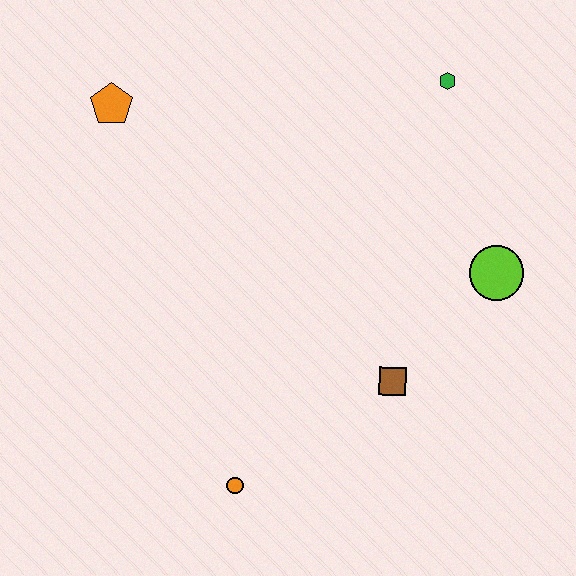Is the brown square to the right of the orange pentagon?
Yes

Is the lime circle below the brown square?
No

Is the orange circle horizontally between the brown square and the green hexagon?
No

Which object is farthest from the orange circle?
The green hexagon is farthest from the orange circle.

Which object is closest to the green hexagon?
The lime circle is closest to the green hexagon.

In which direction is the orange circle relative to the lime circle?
The orange circle is to the left of the lime circle.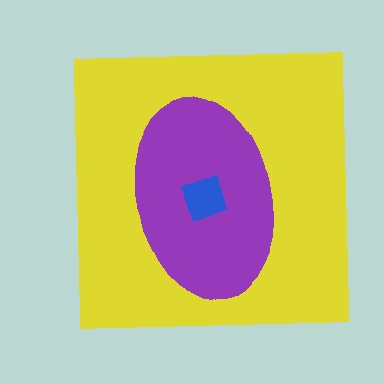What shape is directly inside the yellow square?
The purple ellipse.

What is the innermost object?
The blue diamond.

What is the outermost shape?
The yellow square.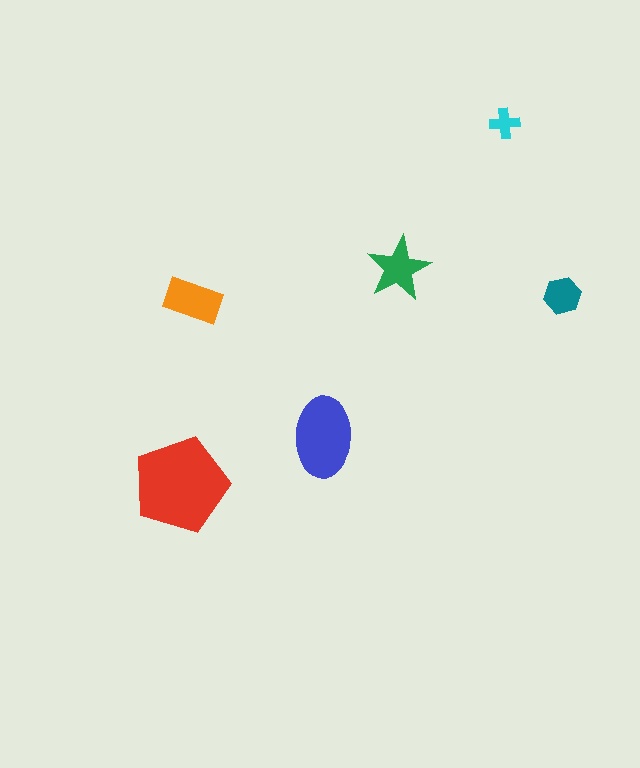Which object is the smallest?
The cyan cross.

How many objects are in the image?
There are 6 objects in the image.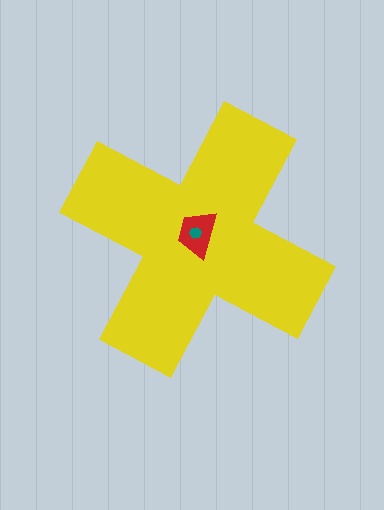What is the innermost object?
The teal hexagon.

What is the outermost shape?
The yellow cross.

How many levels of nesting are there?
3.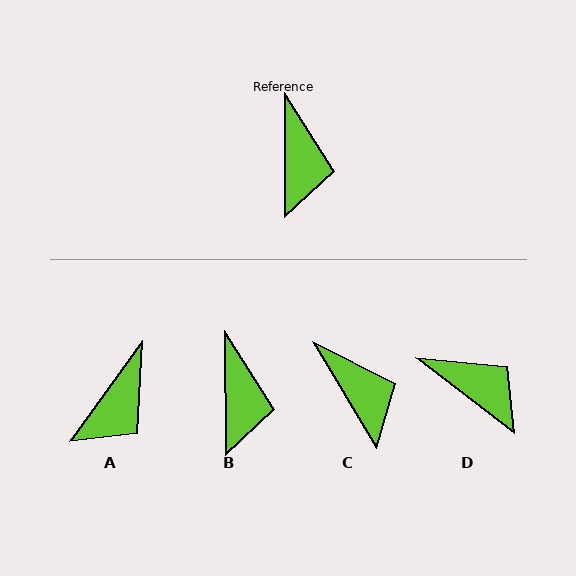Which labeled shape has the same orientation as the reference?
B.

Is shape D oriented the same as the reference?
No, it is off by about 52 degrees.